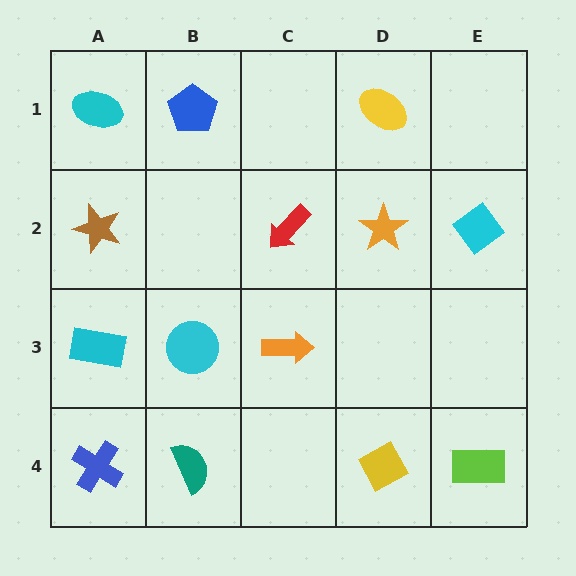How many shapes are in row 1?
3 shapes.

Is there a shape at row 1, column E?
No, that cell is empty.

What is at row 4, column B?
A teal semicircle.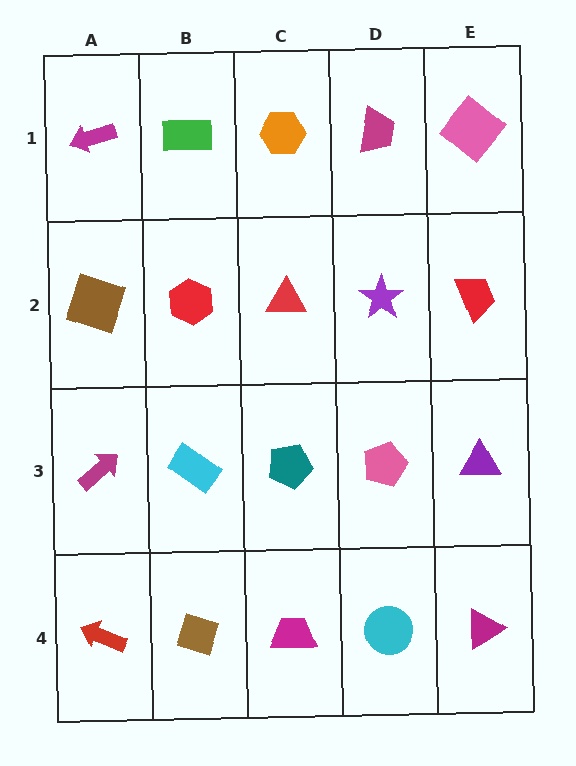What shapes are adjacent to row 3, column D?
A purple star (row 2, column D), a cyan circle (row 4, column D), a teal pentagon (row 3, column C), a purple triangle (row 3, column E).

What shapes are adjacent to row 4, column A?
A magenta arrow (row 3, column A), a brown diamond (row 4, column B).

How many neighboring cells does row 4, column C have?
3.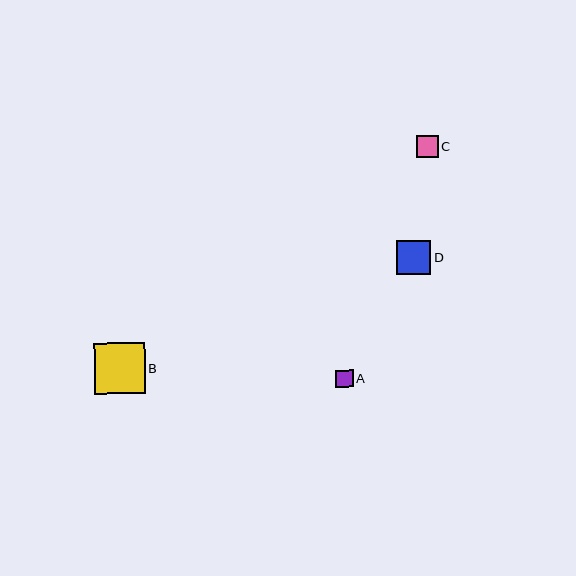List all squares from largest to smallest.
From largest to smallest: B, D, C, A.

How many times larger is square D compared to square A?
Square D is approximately 2.0 times the size of square A.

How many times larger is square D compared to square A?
Square D is approximately 2.0 times the size of square A.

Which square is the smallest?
Square A is the smallest with a size of approximately 18 pixels.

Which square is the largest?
Square B is the largest with a size of approximately 51 pixels.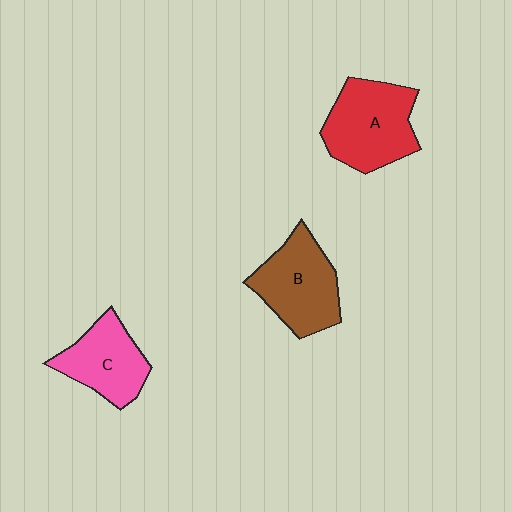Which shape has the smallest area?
Shape C (pink).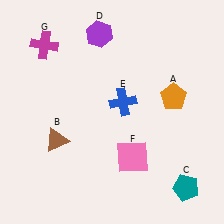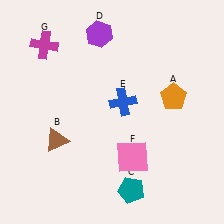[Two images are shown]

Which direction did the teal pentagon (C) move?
The teal pentagon (C) moved left.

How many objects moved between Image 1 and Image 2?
1 object moved between the two images.